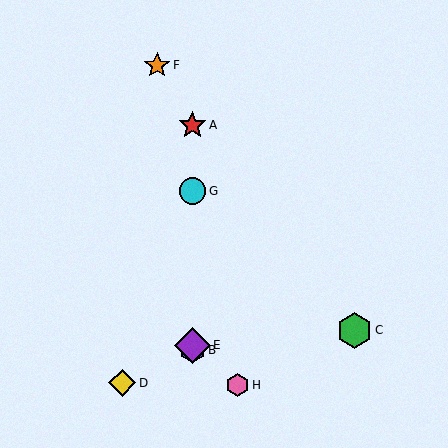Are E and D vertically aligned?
No, E is at x≈192 and D is at x≈122.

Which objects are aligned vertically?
Objects A, B, E, G are aligned vertically.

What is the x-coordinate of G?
Object G is at x≈192.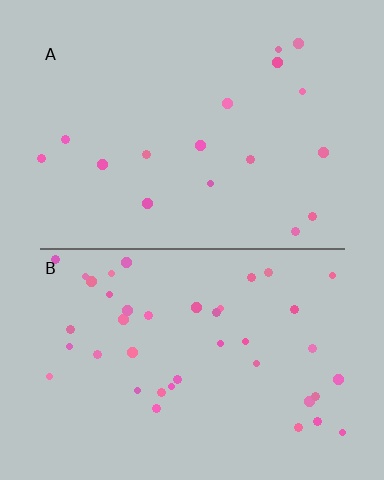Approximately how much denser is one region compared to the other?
Approximately 2.5× — region B over region A.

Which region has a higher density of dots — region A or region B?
B (the bottom).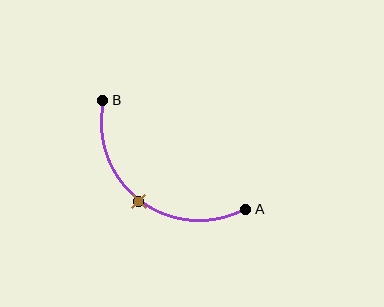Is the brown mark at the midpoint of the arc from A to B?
Yes. The brown mark lies on the arc at equal arc-length from both A and B — it is the arc midpoint.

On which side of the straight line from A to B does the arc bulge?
The arc bulges below and to the left of the straight line connecting A and B.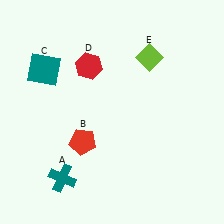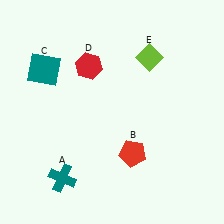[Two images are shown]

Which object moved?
The red pentagon (B) moved right.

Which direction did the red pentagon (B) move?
The red pentagon (B) moved right.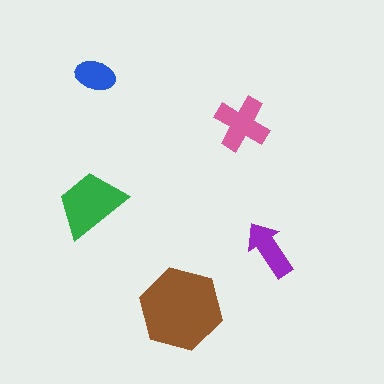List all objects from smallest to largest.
The blue ellipse, the purple arrow, the pink cross, the green trapezoid, the brown hexagon.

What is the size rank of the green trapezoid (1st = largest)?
2nd.